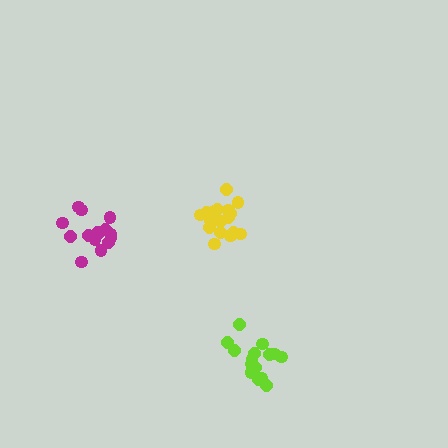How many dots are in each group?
Group 1: 15 dots, Group 2: 17 dots, Group 3: 16 dots (48 total).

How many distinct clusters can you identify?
There are 3 distinct clusters.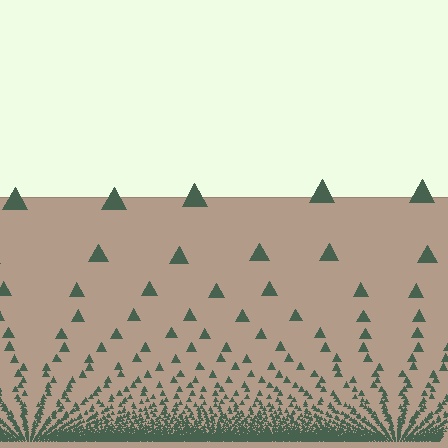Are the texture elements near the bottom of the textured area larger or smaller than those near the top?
Smaller. The gradient is inverted — elements near the bottom are smaller and denser.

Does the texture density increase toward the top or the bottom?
Density increases toward the bottom.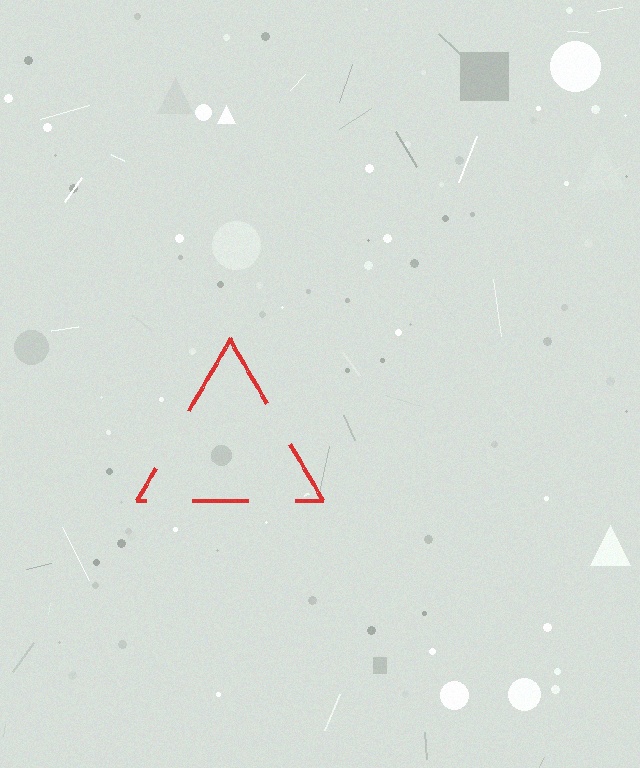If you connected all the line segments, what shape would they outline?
They would outline a triangle.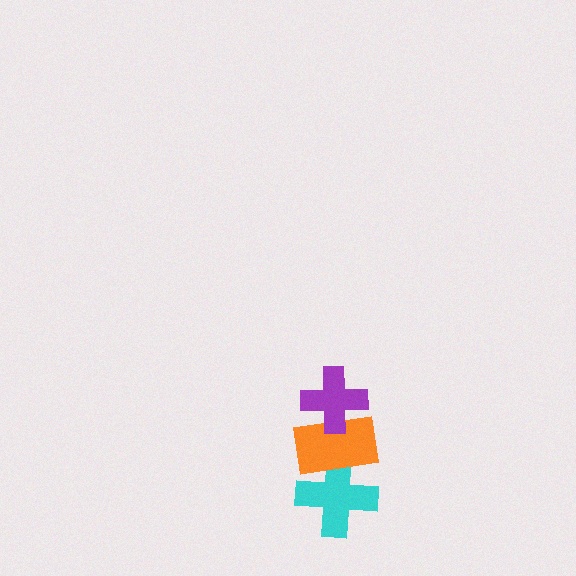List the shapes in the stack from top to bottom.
From top to bottom: the purple cross, the orange rectangle, the cyan cross.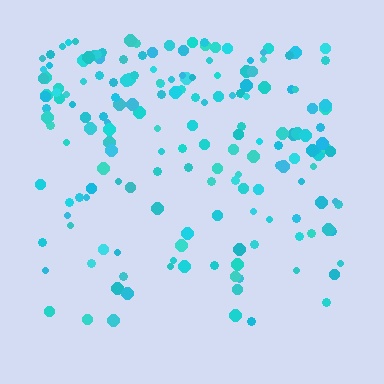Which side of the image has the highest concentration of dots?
The top.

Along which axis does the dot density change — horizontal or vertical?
Vertical.